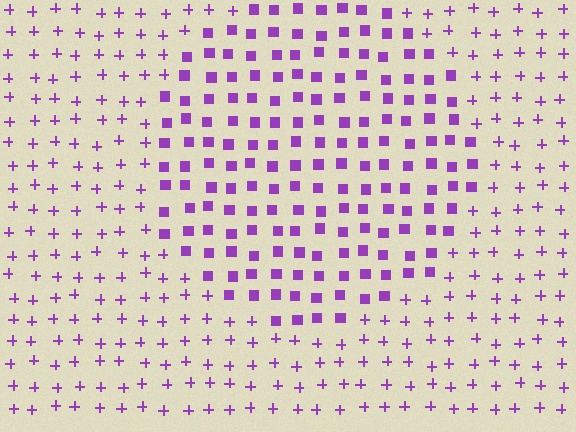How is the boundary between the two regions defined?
The boundary is defined by a change in element shape: squares inside vs. plus signs outside. All elements share the same color and spacing.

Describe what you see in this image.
The image is filled with small purple elements arranged in a uniform grid. A circle-shaped region contains squares, while the surrounding area contains plus signs. The boundary is defined purely by the change in element shape.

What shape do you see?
I see a circle.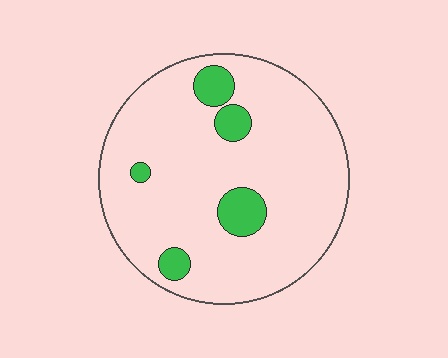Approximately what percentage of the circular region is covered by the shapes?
Approximately 10%.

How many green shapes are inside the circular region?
5.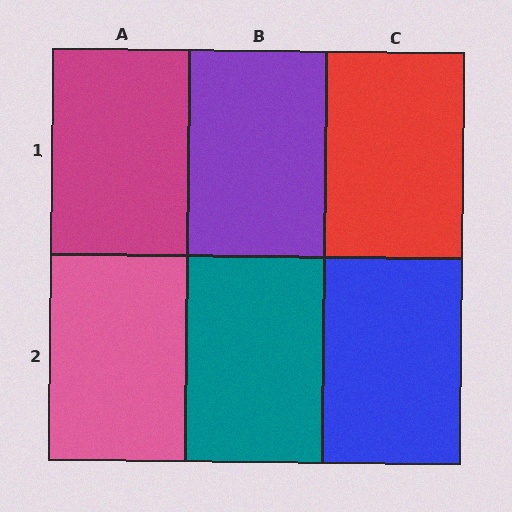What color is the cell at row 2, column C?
Blue.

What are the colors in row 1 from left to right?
Magenta, purple, red.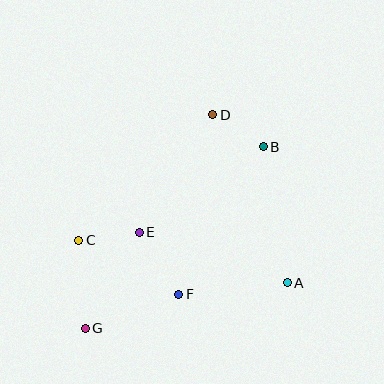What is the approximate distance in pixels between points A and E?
The distance between A and E is approximately 156 pixels.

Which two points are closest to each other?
Points B and D are closest to each other.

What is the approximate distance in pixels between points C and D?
The distance between C and D is approximately 184 pixels.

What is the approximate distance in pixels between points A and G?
The distance between A and G is approximately 207 pixels.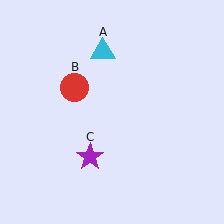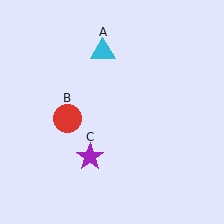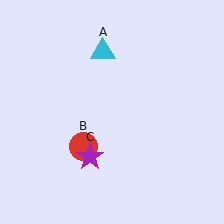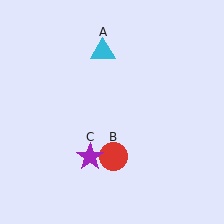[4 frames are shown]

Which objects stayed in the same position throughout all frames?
Cyan triangle (object A) and purple star (object C) remained stationary.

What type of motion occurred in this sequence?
The red circle (object B) rotated counterclockwise around the center of the scene.